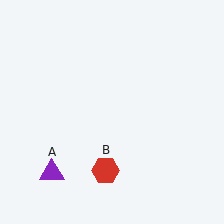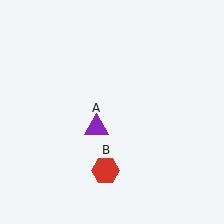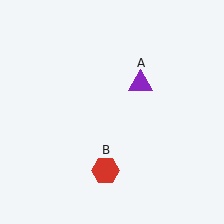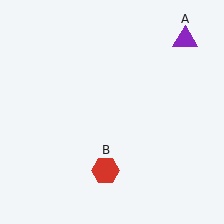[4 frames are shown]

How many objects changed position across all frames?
1 object changed position: purple triangle (object A).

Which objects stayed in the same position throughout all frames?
Red hexagon (object B) remained stationary.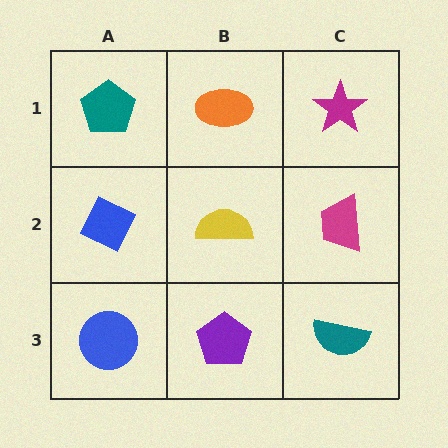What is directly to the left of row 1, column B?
A teal pentagon.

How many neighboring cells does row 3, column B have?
3.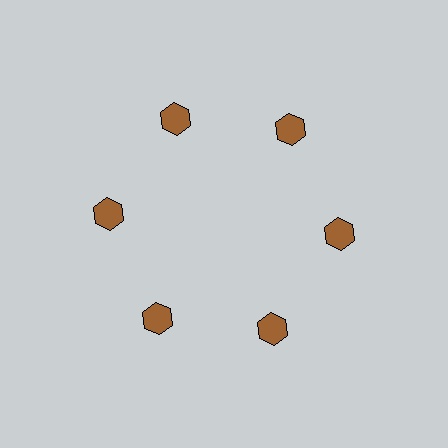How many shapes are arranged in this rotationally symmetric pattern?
There are 6 shapes, arranged in 6 groups of 1.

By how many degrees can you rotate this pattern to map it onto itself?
The pattern maps onto itself every 60 degrees of rotation.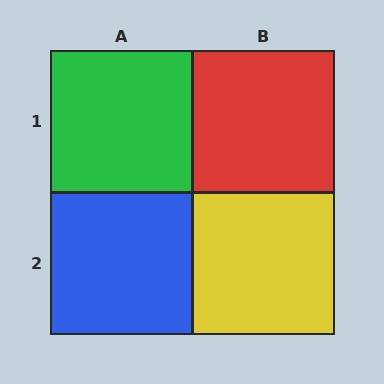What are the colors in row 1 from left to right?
Green, red.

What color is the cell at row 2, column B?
Yellow.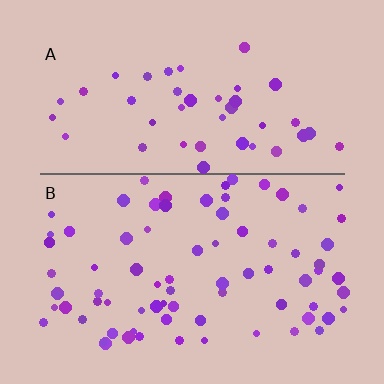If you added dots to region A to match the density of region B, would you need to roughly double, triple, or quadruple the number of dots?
Approximately double.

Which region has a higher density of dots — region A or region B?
B (the bottom).